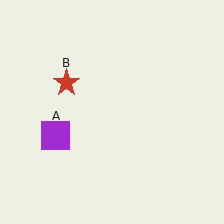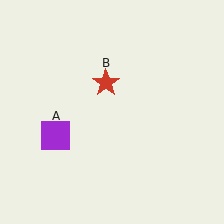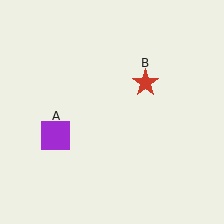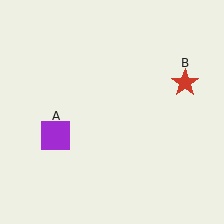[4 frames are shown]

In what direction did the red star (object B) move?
The red star (object B) moved right.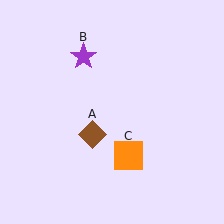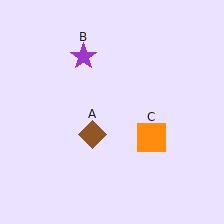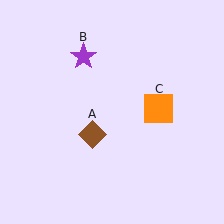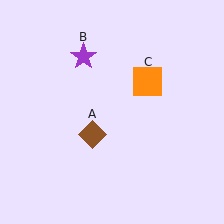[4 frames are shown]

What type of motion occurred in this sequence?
The orange square (object C) rotated counterclockwise around the center of the scene.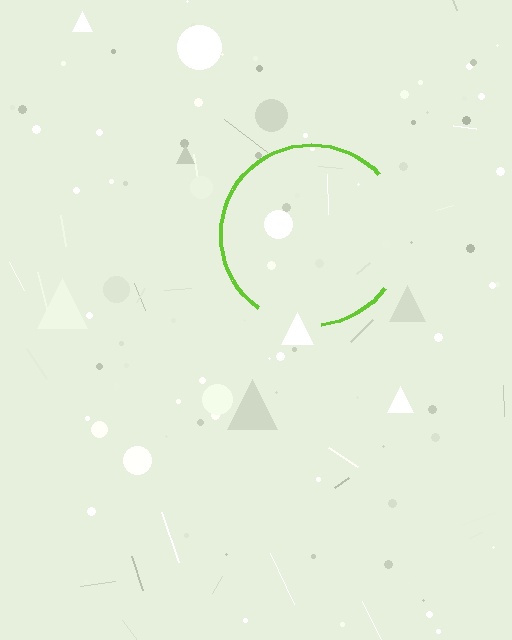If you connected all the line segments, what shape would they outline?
They would outline a circle.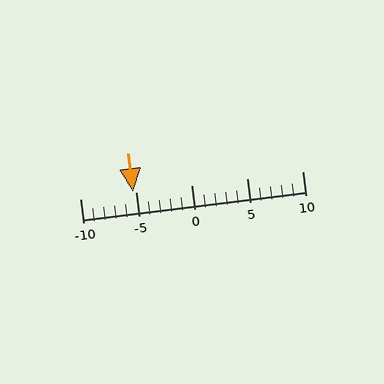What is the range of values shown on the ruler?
The ruler shows values from -10 to 10.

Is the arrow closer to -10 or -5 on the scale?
The arrow is closer to -5.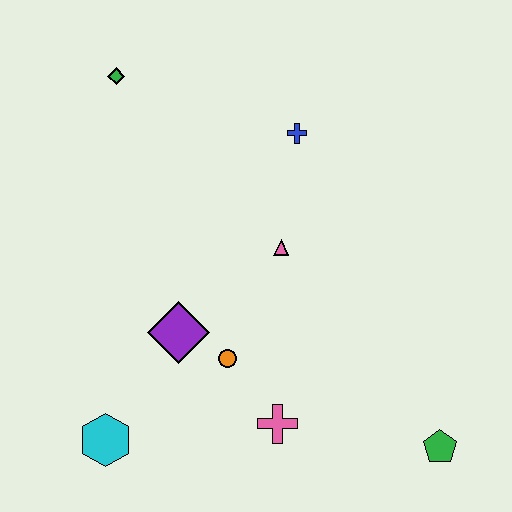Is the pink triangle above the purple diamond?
Yes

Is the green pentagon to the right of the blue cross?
Yes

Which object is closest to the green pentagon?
The pink cross is closest to the green pentagon.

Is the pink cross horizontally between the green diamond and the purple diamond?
No